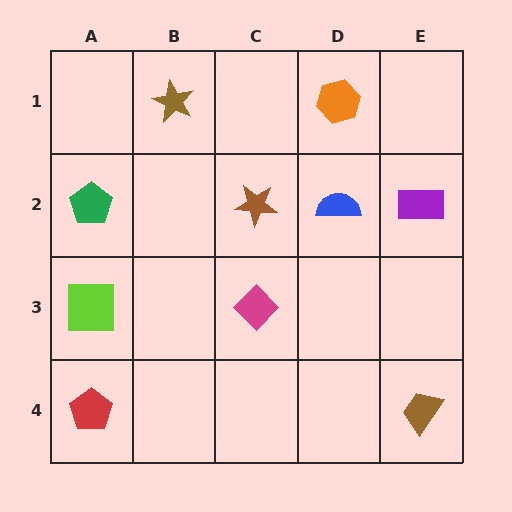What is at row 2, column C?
A brown star.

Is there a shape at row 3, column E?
No, that cell is empty.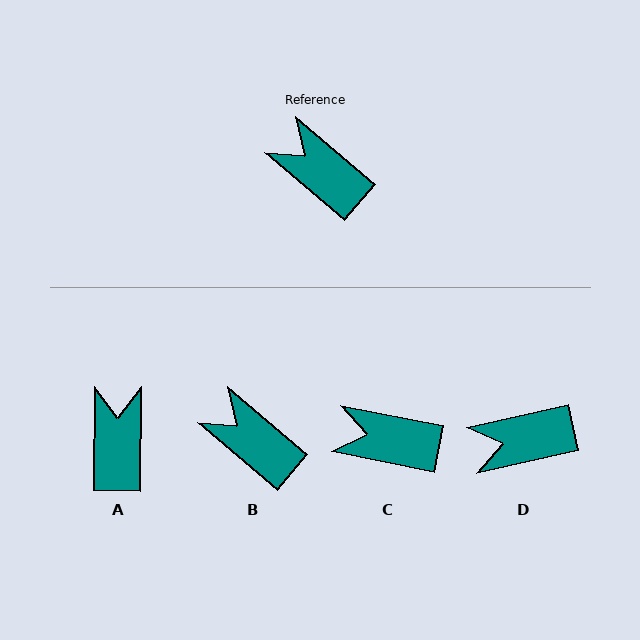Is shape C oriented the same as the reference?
No, it is off by about 29 degrees.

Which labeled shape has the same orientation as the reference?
B.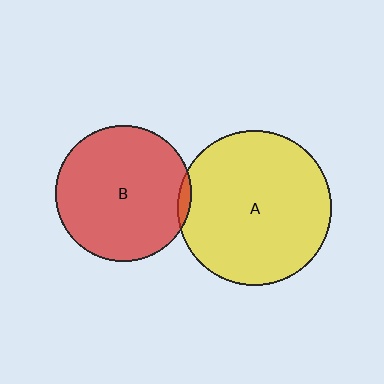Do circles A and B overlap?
Yes.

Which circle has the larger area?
Circle A (yellow).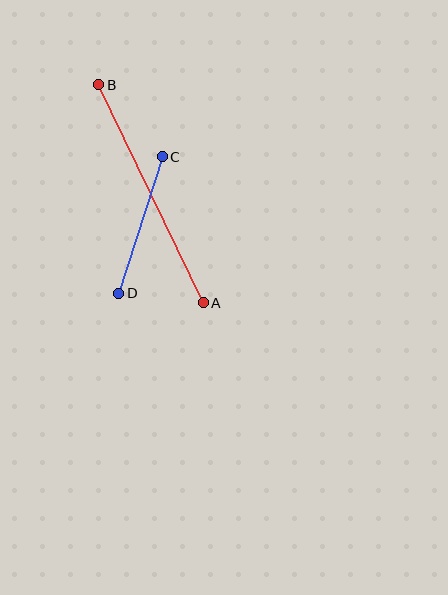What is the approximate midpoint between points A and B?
The midpoint is at approximately (151, 194) pixels.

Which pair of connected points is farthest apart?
Points A and B are farthest apart.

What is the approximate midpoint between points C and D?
The midpoint is at approximately (141, 225) pixels.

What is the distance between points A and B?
The distance is approximately 242 pixels.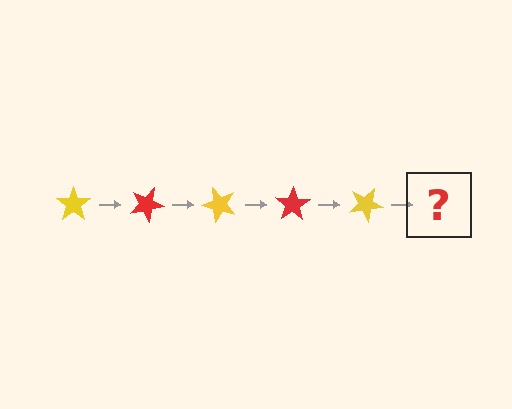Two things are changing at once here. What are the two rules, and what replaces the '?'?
The two rules are that it rotates 25 degrees each step and the color cycles through yellow and red. The '?' should be a red star, rotated 125 degrees from the start.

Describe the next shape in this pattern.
It should be a red star, rotated 125 degrees from the start.